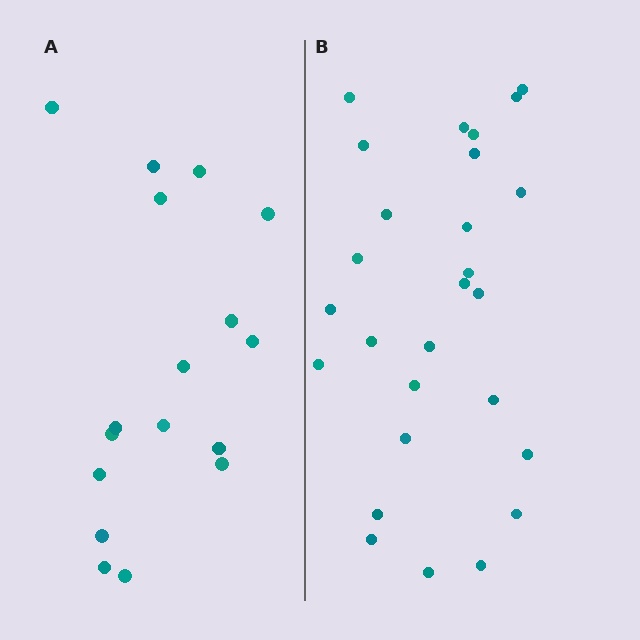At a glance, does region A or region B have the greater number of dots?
Region B (the right region) has more dots.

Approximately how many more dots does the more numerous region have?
Region B has roughly 10 or so more dots than region A.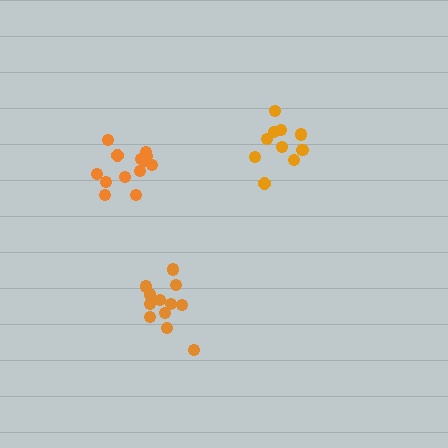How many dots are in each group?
Group 1: 10 dots, Group 2: 12 dots, Group 3: 13 dots (35 total).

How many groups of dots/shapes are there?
There are 3 groups.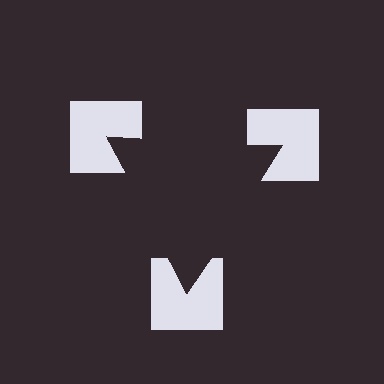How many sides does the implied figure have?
3 sides.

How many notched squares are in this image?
There are 3 — one at each vertex of the illusory triangle.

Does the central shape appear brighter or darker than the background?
It typically appears slightly darker than the background, even though no actual brightness change is drawn.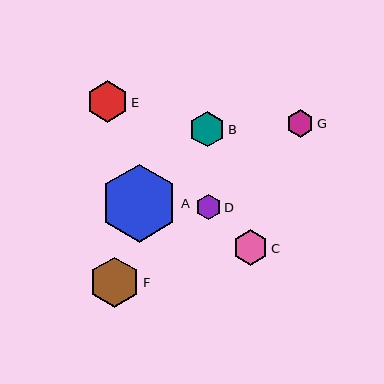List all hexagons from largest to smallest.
From largest to smallest: A, F, E, C, B, G, D.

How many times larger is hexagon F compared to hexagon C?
Hexagon F is approximately 1.4 times the size of hexagon C.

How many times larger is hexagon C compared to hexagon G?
Hexagon C is approximately 1.3 times the size of hexagon G.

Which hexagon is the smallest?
Hexagon D is the smallest with a size of approximately 26 pixels.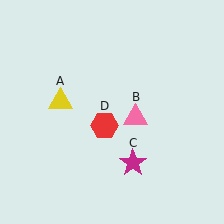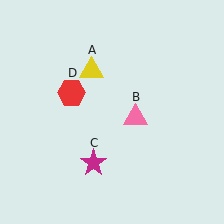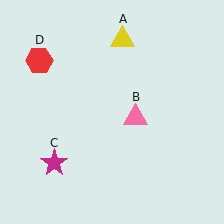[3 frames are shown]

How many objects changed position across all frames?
3 objects changed position: yellow triangle (object A), magenta star (object C), red hexagon (object D).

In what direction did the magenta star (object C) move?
The magenta star (object C) moved left.